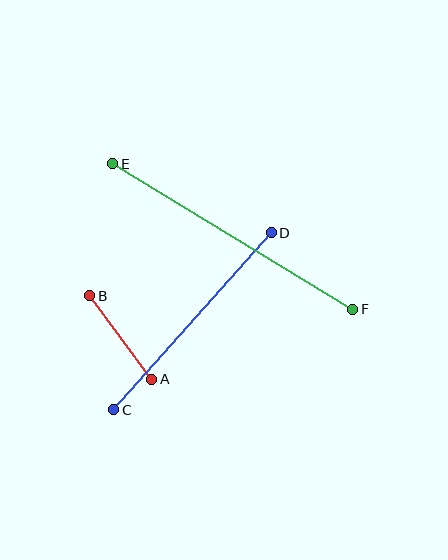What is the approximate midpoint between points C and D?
The midpoint is at approximately (192, 321) pixels.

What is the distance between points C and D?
The distance is approximately 237 pixels.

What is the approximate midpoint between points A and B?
The midpoint is at approximately (121, 337) pixels.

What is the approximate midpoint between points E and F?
The midpoint is at approximately (233, 237) pixels.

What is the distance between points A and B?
The distance is approximately 104 pixels.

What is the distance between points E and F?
The distance is approximately 281 pixels.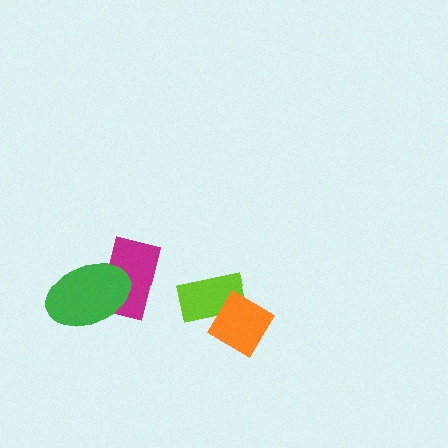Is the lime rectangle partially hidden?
Yes, it is partially covered by another shape.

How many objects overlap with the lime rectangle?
1 object overlaps with the lime rectangle.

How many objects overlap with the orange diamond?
1 object overlaps with the orange diamond.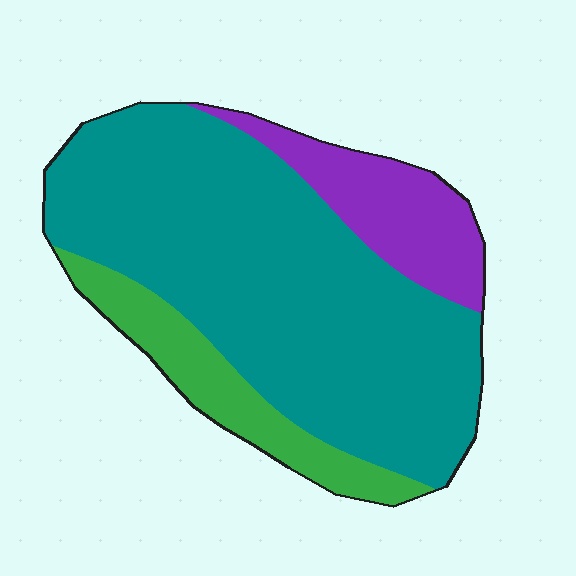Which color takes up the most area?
Teal, at roughly 70%.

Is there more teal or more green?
Teal.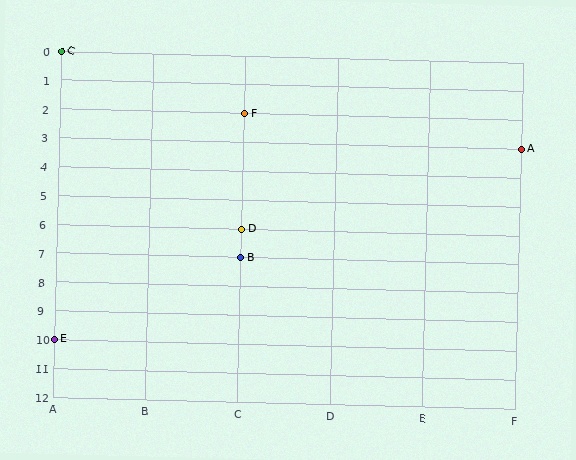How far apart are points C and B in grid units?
Points C and B are 2 columns and 7 rows apart (about 7.3 grid units diagonally).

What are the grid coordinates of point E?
Point E is at grid coordinates (A, 10).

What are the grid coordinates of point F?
Point F is at grid coordinates (C, 2).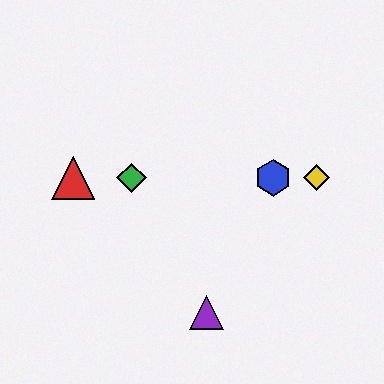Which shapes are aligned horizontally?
The red triangle, the blue hexagon, the green diamond, the yellow diamond are aligned horizontally.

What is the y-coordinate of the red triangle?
The red triangle is at y≈178.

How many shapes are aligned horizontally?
4 shapes (the red triangle, the blue hexagon, the green diamond, the yellow diamond) are aligned horizontally.